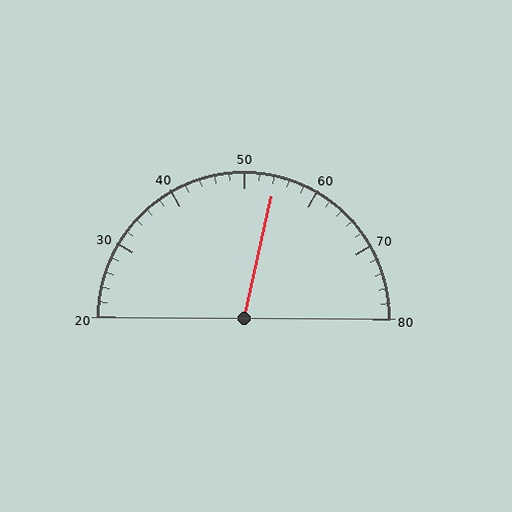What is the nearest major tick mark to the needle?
The nearest major tick mark is 50.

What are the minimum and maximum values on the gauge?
The gauge ranges from 20 to 80.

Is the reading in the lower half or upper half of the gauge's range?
The reading is in the upper half of the range (20 to 80).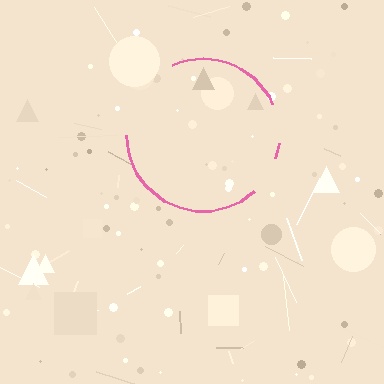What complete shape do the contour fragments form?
The contour fragments form a circle.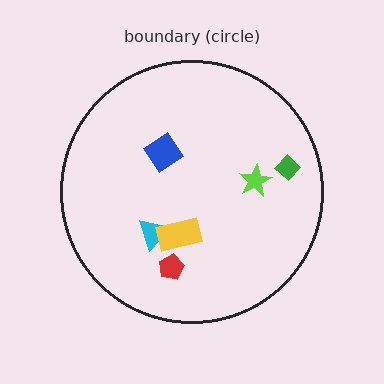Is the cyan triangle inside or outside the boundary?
Inside.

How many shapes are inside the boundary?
6 inside, 0 outside.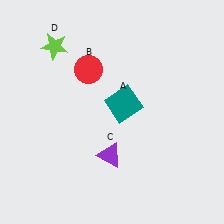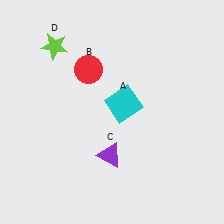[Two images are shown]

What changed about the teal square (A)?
In Image 1, A is teal. In Image 2, it changed to cyan.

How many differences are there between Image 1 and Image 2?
There is 1 difference between the two images.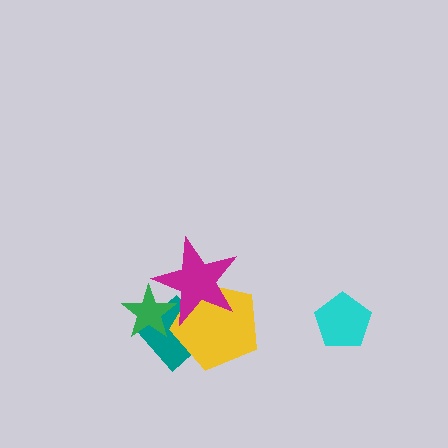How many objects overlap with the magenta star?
3 objects overlap with the magenta star.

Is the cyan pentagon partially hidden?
No, no other shape covers it.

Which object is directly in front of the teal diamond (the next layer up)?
The yellow pentagon is directly in front of the teal diamond.